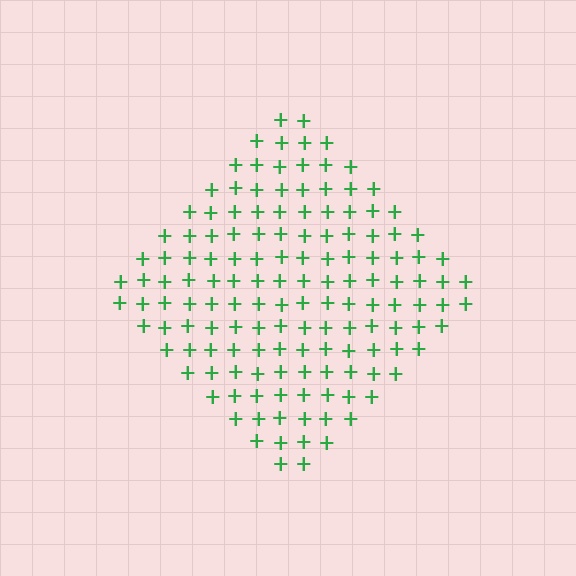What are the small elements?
The small elements are plus signs.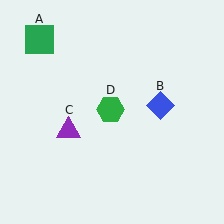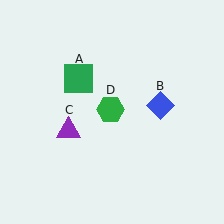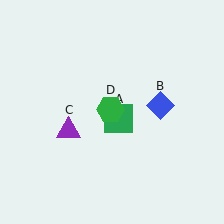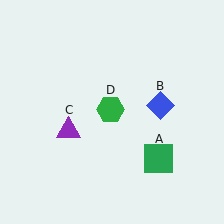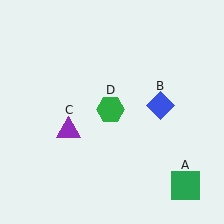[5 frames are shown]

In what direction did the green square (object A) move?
The green square (object A) moved down and to the right.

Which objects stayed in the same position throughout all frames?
Blue diamond (object B) and purple triangle (object C) and green hexagon (object D) remained stationary.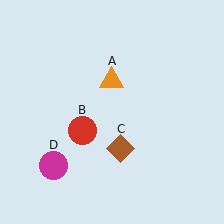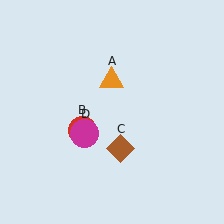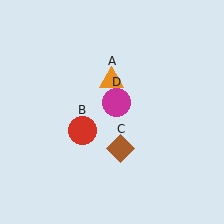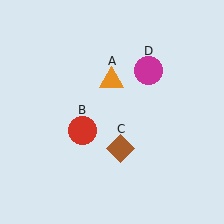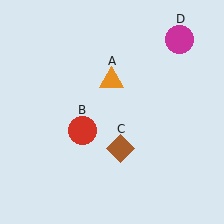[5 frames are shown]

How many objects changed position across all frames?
1 object changed position: magenta circle (object D).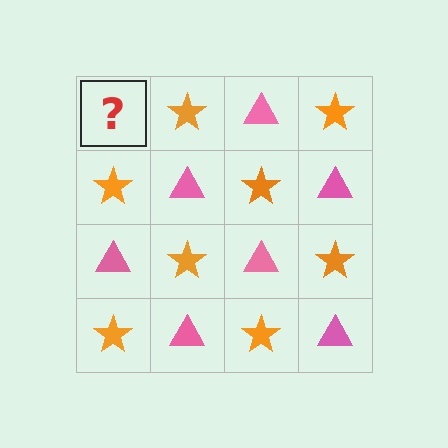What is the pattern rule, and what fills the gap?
The rule is that it alternates pink triangle and orange star in a checkerboard pattern. The gap should be filled with a pink triangle.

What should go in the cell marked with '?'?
The missing cell should contain a pink triangle.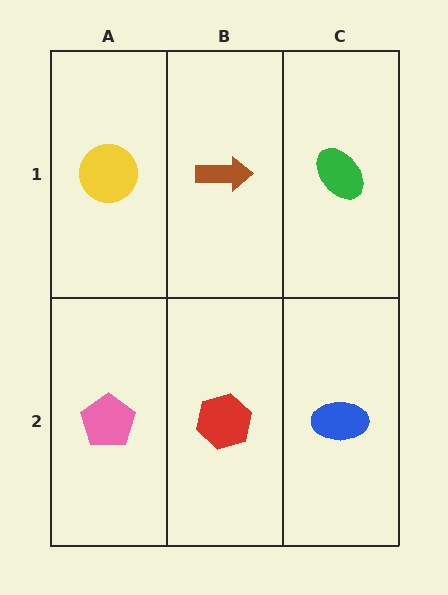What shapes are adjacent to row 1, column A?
A pink pentagon (row 2, column A), a brown arrow (row 1, column B).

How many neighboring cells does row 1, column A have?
2.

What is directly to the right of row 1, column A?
A brown arrow.